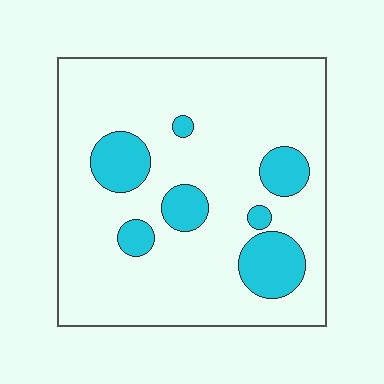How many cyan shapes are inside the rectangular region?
7.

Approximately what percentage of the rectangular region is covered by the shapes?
Approximately 15%.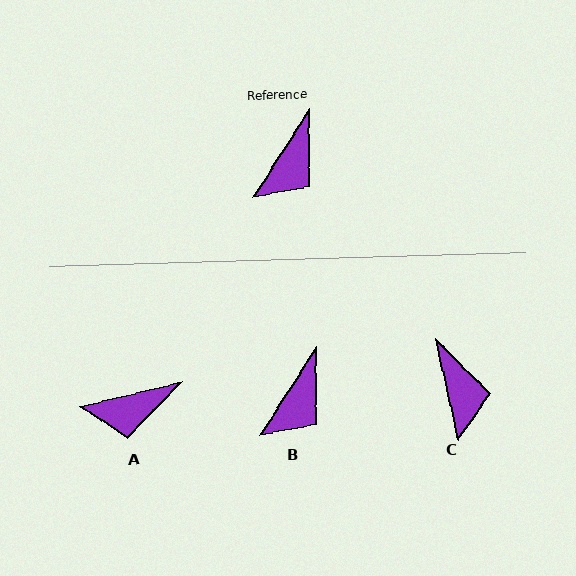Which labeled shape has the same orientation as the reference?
B.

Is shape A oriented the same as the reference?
No, it is off by about 44 degrees.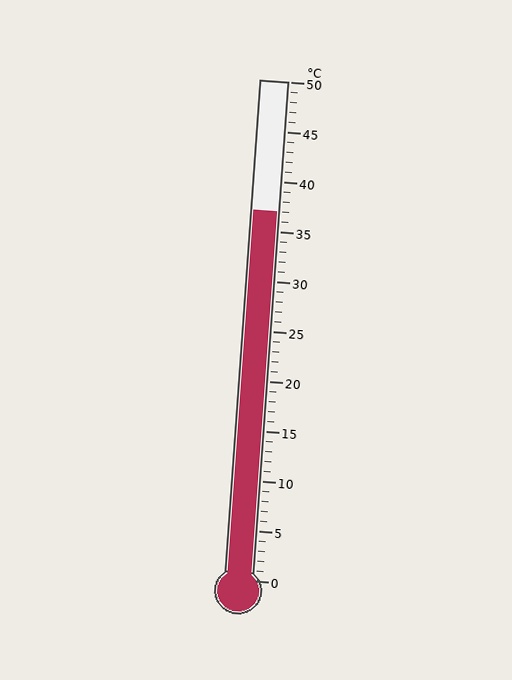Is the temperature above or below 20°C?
The temperature is above 20°C.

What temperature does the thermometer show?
The thermometer shows approximately 37°C.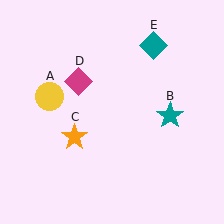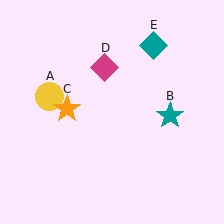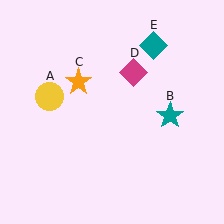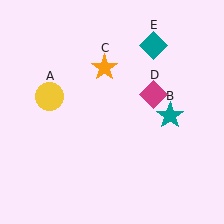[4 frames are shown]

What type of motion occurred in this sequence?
The orange star (object C), magenta diamond (object D) rotated clockwise around the center of the scene.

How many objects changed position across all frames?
2 objects changed position: orange star (object C), magenta diamond (object D).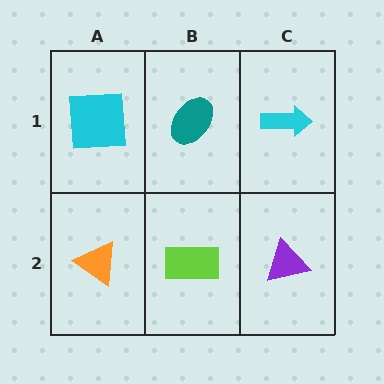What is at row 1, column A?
A cyan square.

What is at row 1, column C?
A cyan arrow.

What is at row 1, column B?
A teal ellipse.